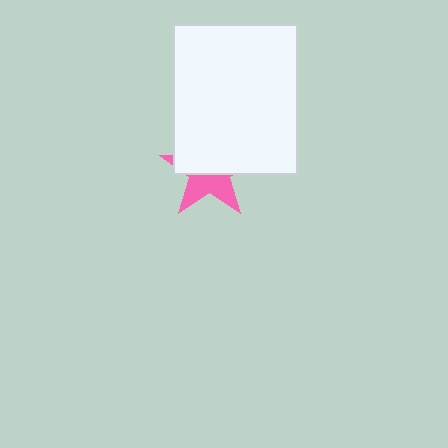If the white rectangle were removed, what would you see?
You would see the complete pink star.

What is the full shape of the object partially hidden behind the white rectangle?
The partially hidden object is a pink star.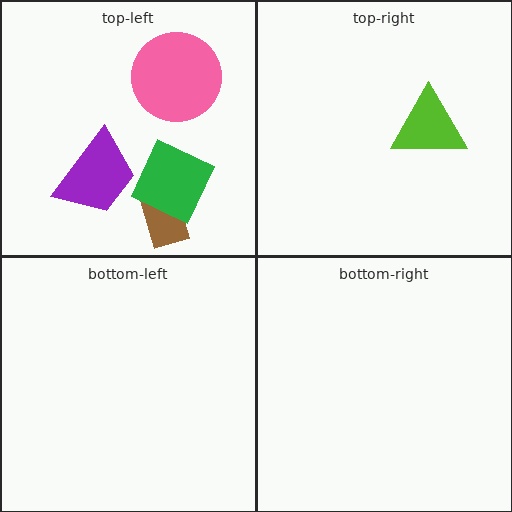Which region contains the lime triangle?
The top-right region.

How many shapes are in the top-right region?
1.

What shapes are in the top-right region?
The lime triangle.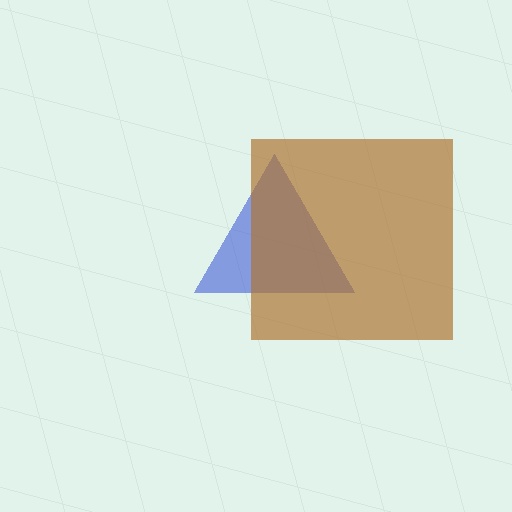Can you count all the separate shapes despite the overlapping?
Yes, there are 2 separate shapes.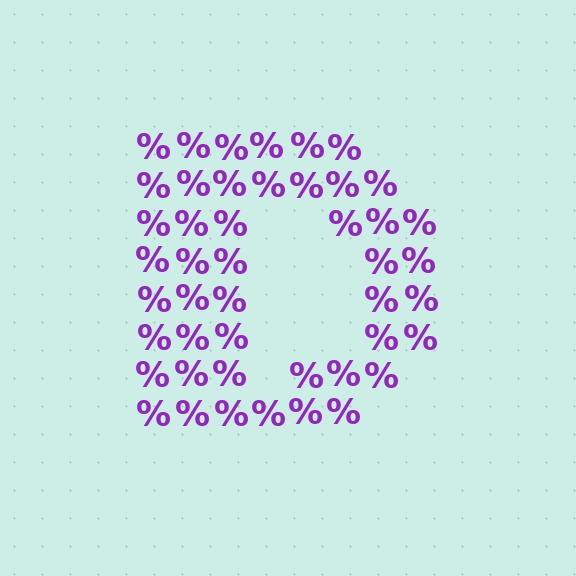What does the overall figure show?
The overall figure shows the letter D.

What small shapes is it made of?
It is made of small percent signs.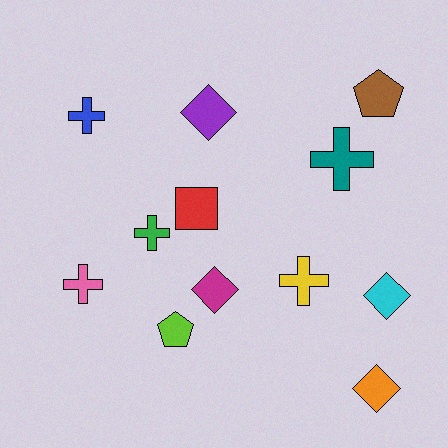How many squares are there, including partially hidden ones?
There is 1 square.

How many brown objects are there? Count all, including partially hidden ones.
There is 1 brown object.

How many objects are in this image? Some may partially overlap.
There are 12 objects.